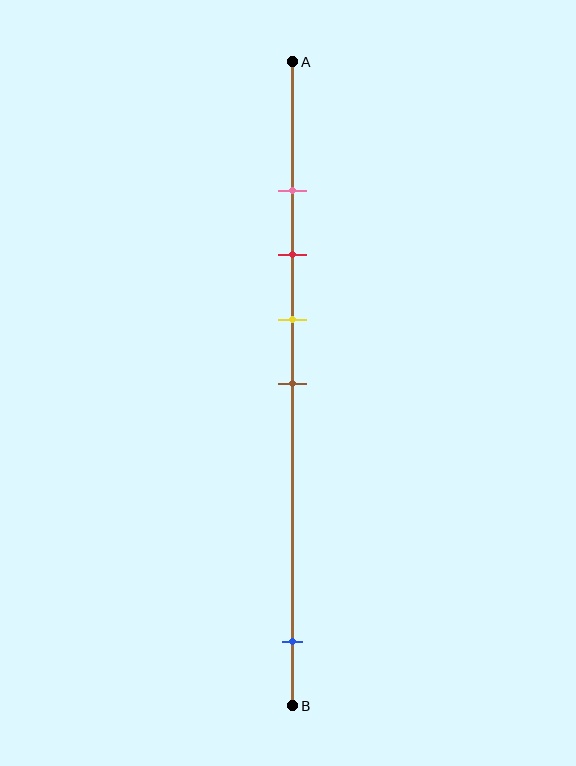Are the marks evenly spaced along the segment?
No, the marks are not evenly spaced.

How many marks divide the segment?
There are 5 marks dividing the segment.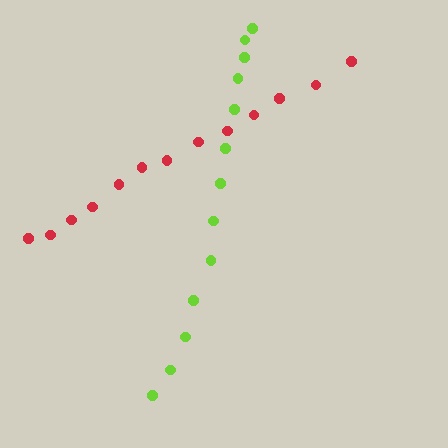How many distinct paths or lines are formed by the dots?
There are 2 distinct paths.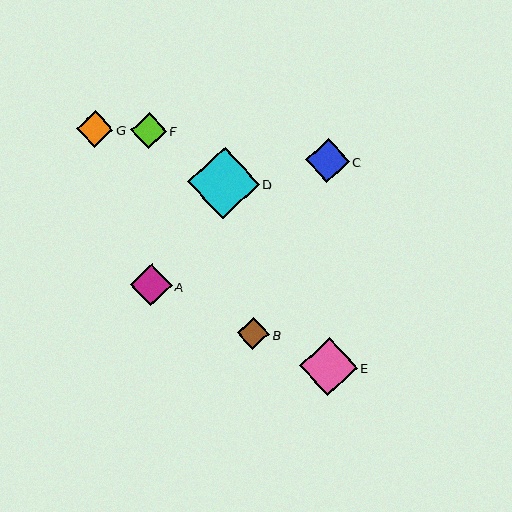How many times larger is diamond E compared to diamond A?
Diamond E is approximately 1.4 times the size of diamond A.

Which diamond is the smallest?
Diamond B is the smallest with a size of approximately 33 pixels.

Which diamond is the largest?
Diamond D is the largest with a size of approximately 72 pixels.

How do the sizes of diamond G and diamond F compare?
Diamond G and diamond F are approximately the same size.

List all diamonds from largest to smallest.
From largest to smallest: D, E, C, A, G, F, B.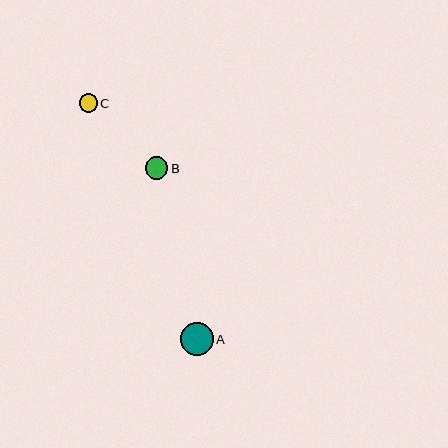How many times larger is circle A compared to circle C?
Circle A is approximately 1.8 times the size of circle C.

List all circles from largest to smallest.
From largest to smallest: A, B, C.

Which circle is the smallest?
Circle C is the smallest with a size of approximately 18 pixels.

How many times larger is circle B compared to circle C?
Circle B is approximately 1.2 times the size of circle C.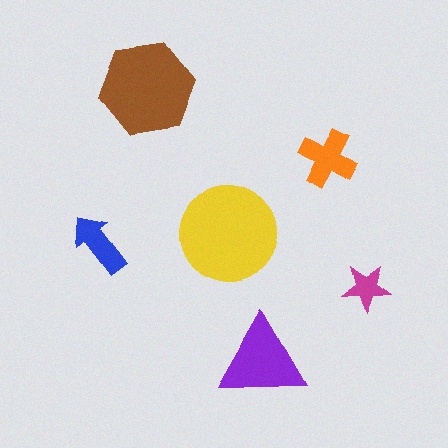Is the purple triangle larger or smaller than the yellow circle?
Smaller.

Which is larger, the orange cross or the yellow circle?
The yellow circle.